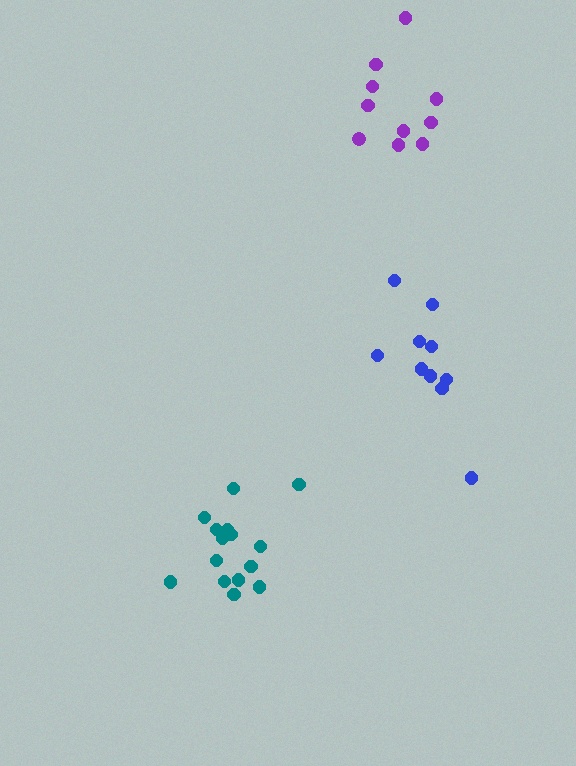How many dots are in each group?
Group 1: 10 dots, Group 2: 10 dots, Group 3: 15 dots (35 total).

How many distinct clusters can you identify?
There are 3 distinct clusters.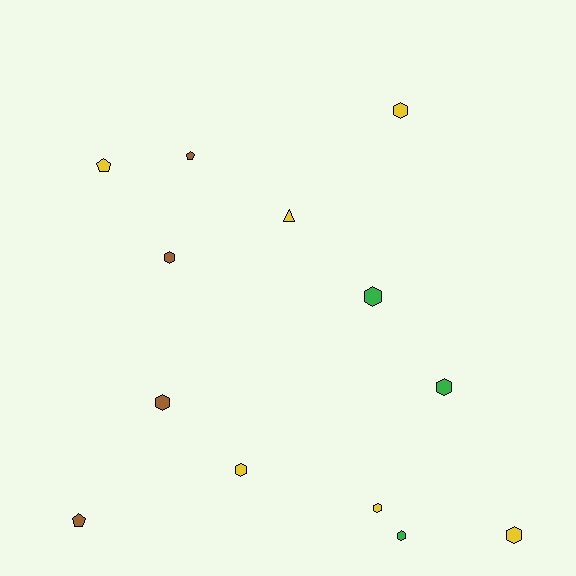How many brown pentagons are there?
There are 2 brown pentagons.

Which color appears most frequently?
Yellow, with 6 objects.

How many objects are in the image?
There are 13 objects.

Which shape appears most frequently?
Hexagon, with 9 objects.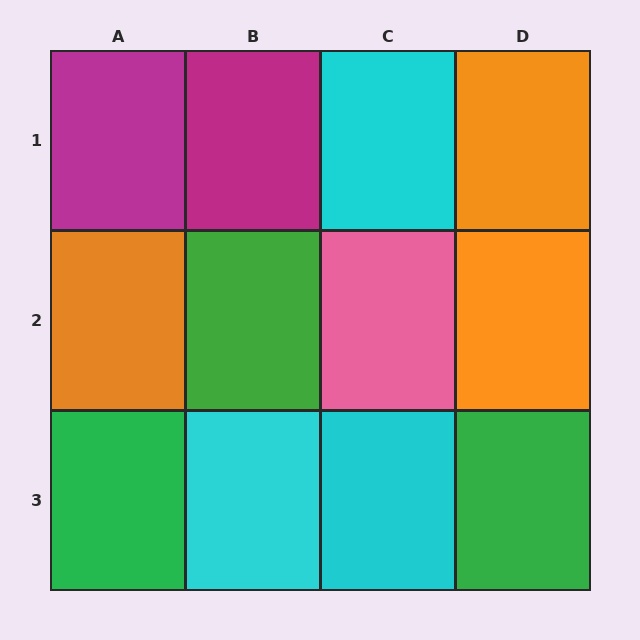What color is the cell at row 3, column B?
Cyan.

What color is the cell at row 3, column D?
Green.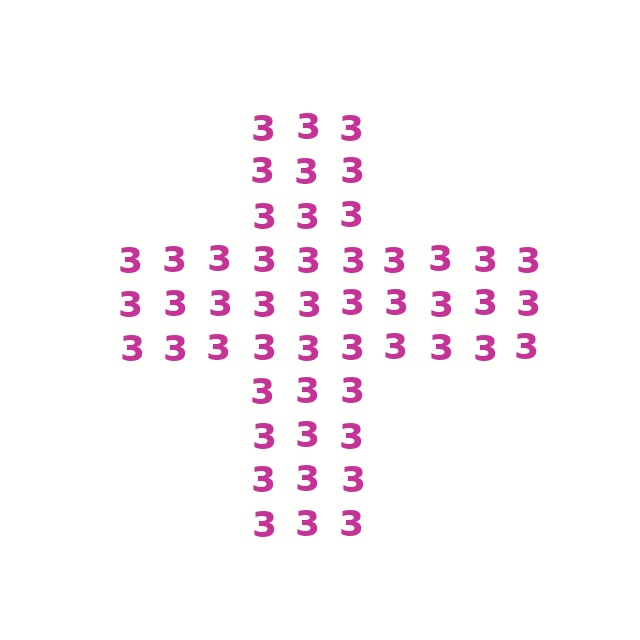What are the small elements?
The small elements are digit 3's.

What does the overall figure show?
The overall figure shows a cross.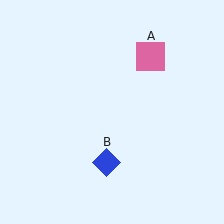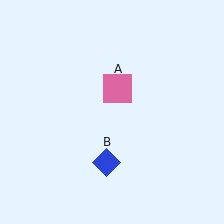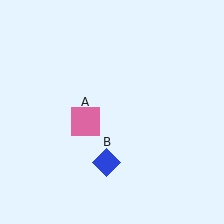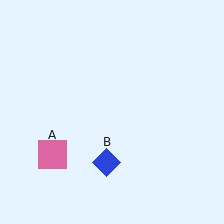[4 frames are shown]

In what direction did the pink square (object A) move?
The pink square (object A) moved down and to the left.